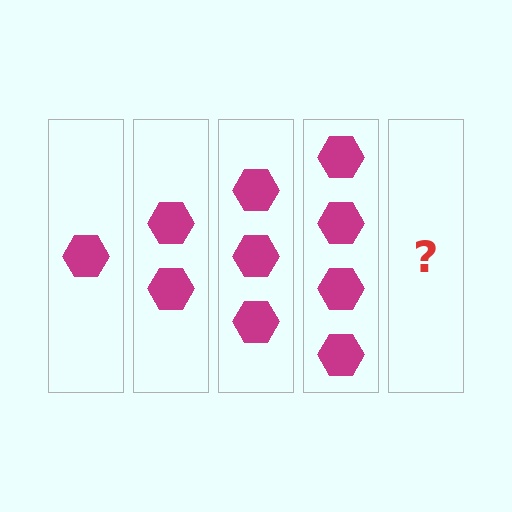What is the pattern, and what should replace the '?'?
The pattern is that each step adds one more hexagon. The '?' should be 5 hexagons.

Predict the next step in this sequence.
The next step is 5 hexagons.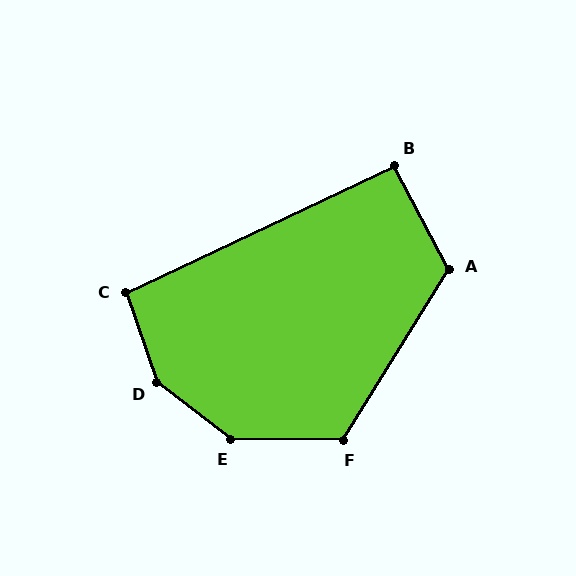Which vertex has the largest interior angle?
D, at approximately 146 degrees.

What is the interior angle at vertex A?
Approximately 120 degrees (obtuse).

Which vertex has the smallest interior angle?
B, at approximately 93 degrees.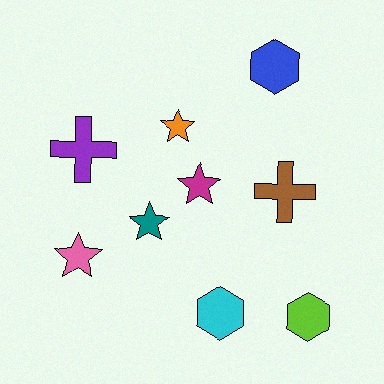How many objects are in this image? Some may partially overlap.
There are 9 objects.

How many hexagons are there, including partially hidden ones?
There are 3 hexagons.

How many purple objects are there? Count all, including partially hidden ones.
There is 1 purple object.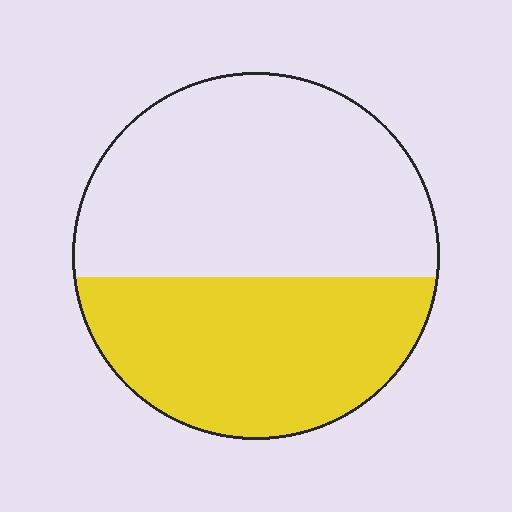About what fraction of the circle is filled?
About two fifths (2/5).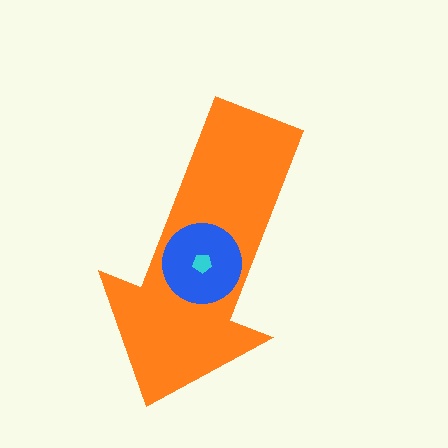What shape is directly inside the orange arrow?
The blue circle.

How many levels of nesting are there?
3.